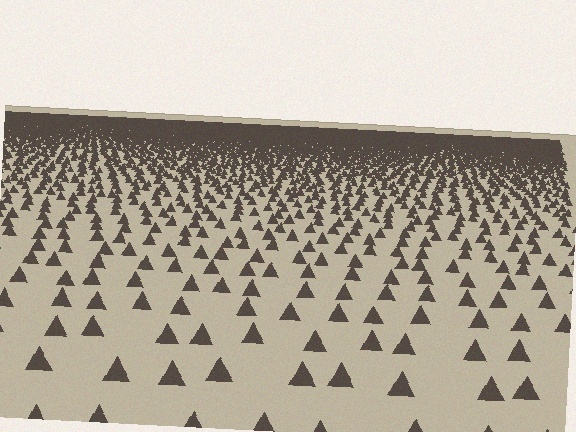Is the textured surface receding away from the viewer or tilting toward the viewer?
The surface is receding away from the viewer. Texture elements get smaller and denser toward the top.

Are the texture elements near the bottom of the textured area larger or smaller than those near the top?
Larger. Near the bottom, elements are closer to the viewer and appear at a bigger on-screen size.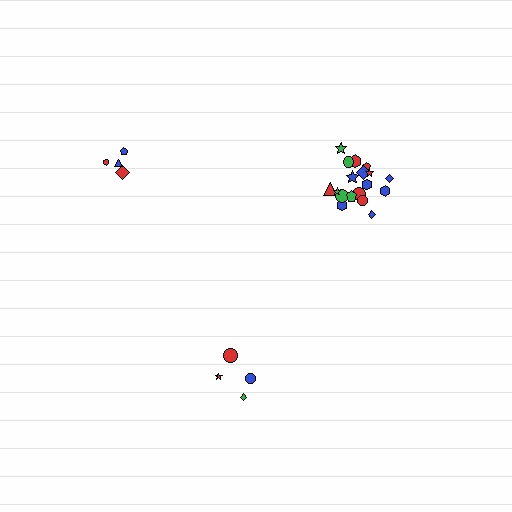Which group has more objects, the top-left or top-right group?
The top-right group.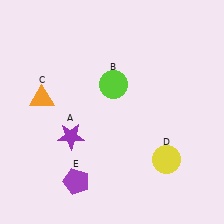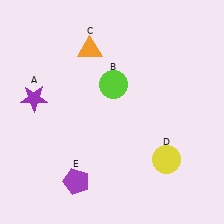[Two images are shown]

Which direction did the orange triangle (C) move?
The orange triangle (C) moved up.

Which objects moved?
The objects that moved are: the purple star (A), the orange triangle (C).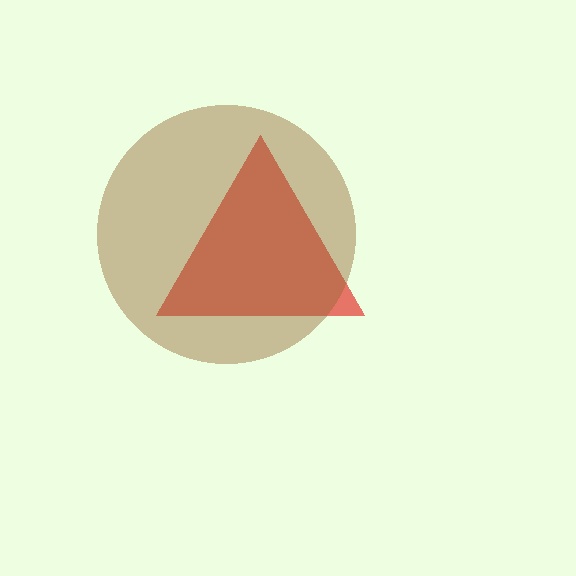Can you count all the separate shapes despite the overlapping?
Yes, there are 2 separate shapes.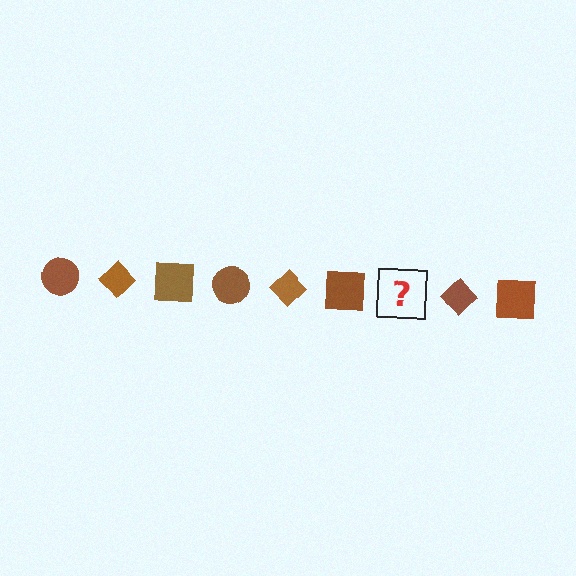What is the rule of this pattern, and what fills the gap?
The rule is that the pattern cycles through circle, diamond, square shapes in brown. The gap should be filled with a brown circle.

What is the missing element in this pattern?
The missing element is a brown circle.